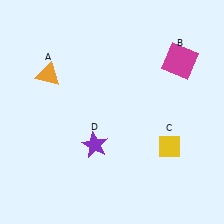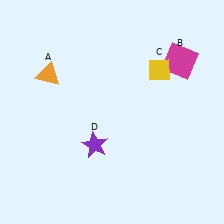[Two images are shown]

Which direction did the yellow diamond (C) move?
The yellow diamond (C) moved up.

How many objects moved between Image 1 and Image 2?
1 object moved between the two images.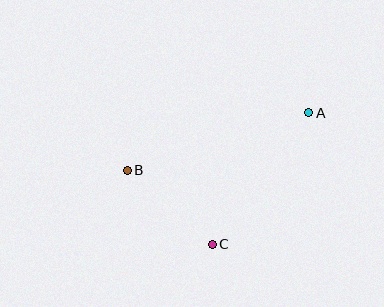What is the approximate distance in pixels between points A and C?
The distance between A and C is approximately 163 pixels.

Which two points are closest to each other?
Points B and C are closest to each other.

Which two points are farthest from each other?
Points A and B are farthest from each other.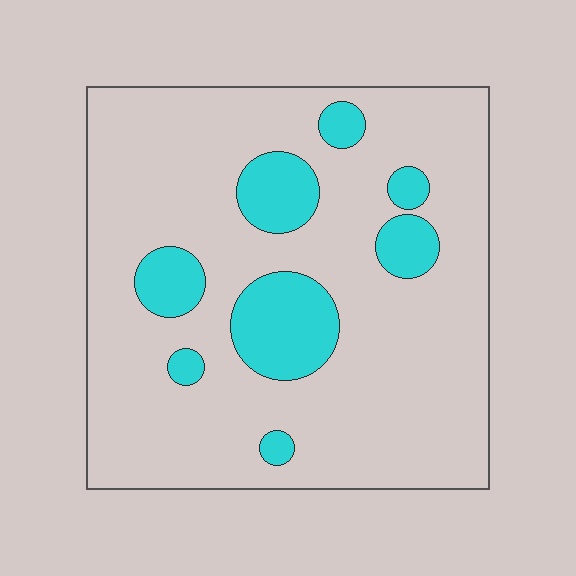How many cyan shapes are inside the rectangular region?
8.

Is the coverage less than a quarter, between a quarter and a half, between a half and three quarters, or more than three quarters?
Less than a quarter.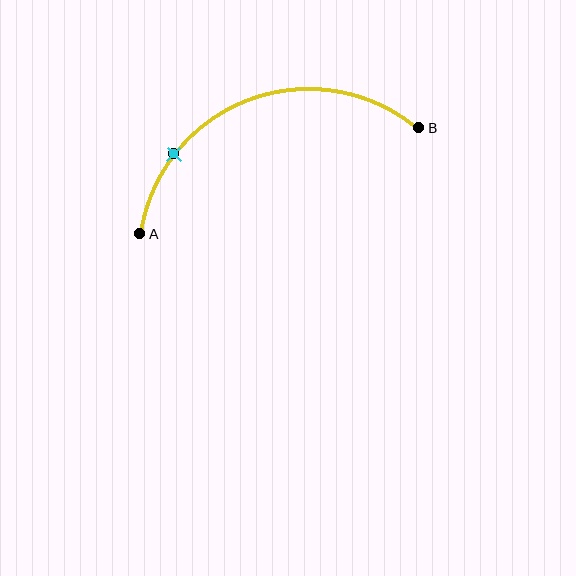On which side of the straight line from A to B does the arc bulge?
The arc bulges above the straight line connecting A and B.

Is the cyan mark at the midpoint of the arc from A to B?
No. The cyan mark lies on the arc but is closer to endpoint A. The arc midpoint would be at the point on the curve equidistant along the arc from both A and B.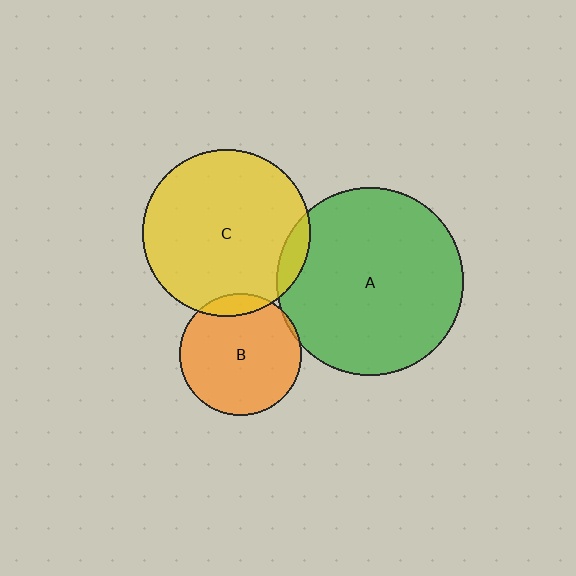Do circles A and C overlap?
Yes.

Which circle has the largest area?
Circle A (green).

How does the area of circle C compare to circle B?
Approximately 1.9 times.